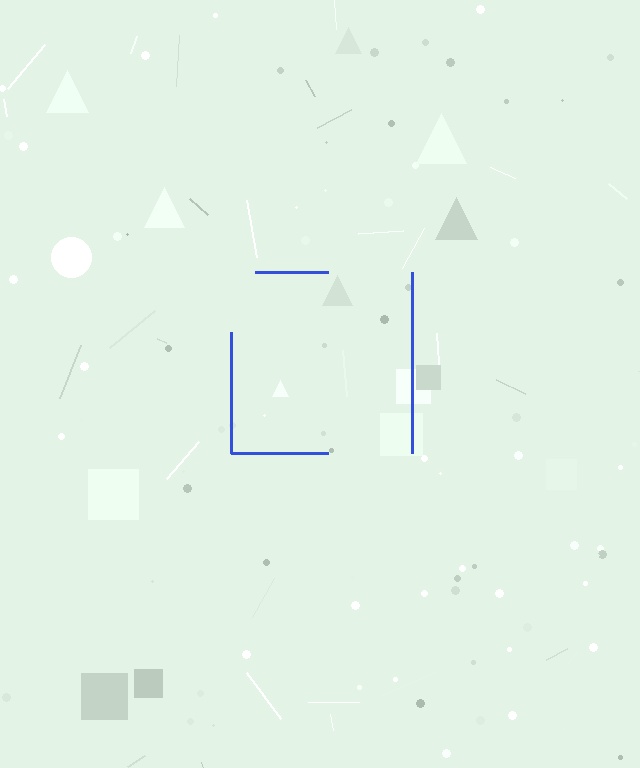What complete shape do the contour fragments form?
The contour fragments form a square.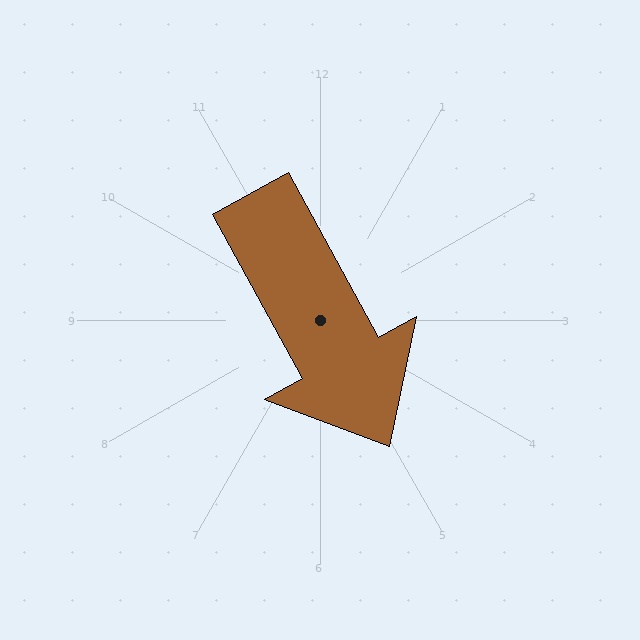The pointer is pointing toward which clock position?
Roughly 5 o'clock.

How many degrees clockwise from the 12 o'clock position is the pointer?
Approximately 151 degrees.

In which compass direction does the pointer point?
Southeast.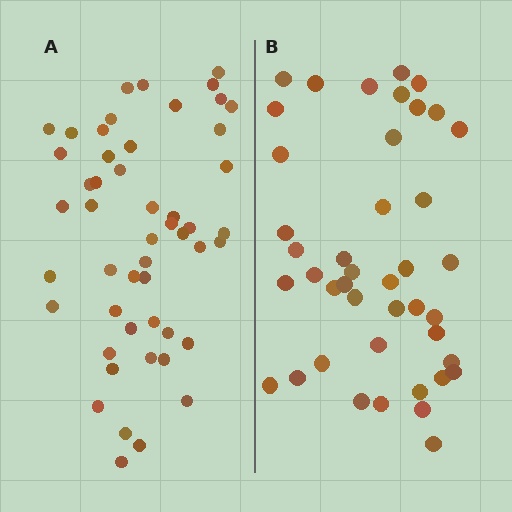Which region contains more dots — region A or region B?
Region A (the left region) has more dots.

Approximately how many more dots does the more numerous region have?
Region A has roughly 8 or so more dots than region B.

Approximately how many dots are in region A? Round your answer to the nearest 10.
About 50 dots.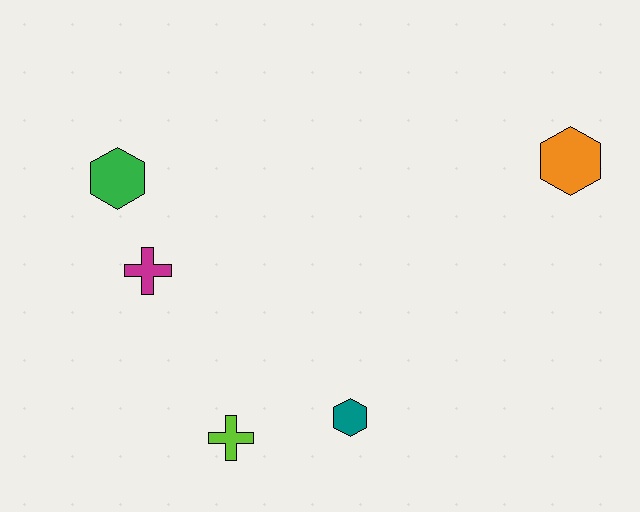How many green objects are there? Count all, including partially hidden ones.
There is 1 green object.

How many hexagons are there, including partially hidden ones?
There are 3 hexagons.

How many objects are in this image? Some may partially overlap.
There are 5 objects.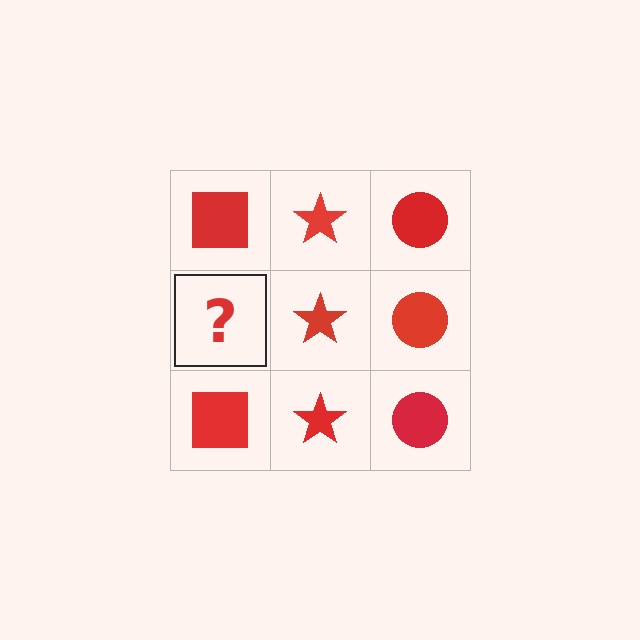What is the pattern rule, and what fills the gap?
The rule is that each column has a consistent shape. The gap should be filled with a red square.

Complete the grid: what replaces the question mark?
The question mark should be replaced with a red square.